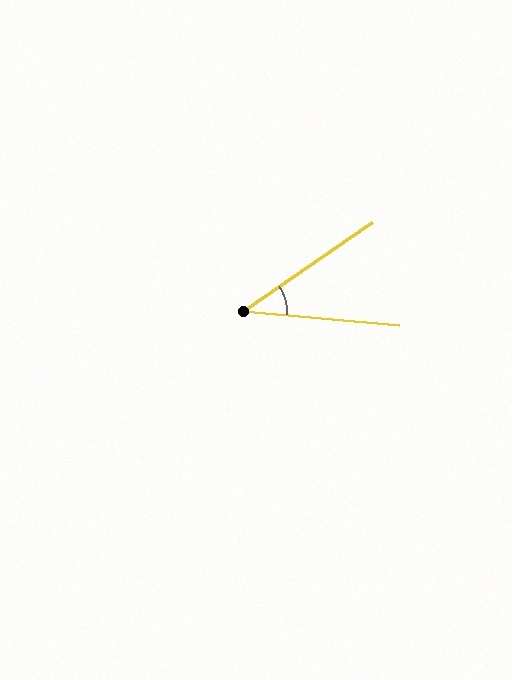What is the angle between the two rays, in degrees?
Approximately 40 degrees.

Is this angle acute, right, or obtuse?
It is acute.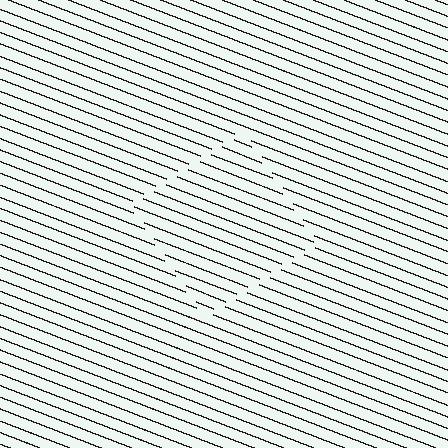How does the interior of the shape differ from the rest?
The interior of the shape contains the same grating, shifted by half a period — the contour is defined by the phase discontinuity where line-ends from the inner and outer gratings abut.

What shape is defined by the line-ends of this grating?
An illusory square. The interior of the shape contains the same grating, shifted by half a period — the contour is defined by the phase discontinuity where line-ends from the inner and outer gratings abut.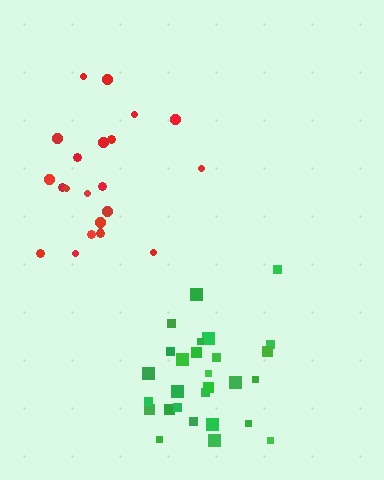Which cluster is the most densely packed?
Green.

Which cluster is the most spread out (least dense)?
Red.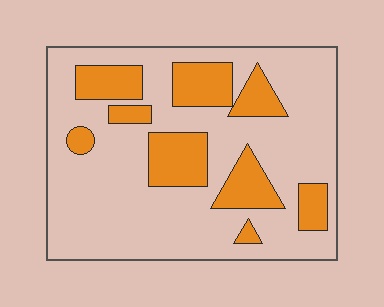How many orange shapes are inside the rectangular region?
9.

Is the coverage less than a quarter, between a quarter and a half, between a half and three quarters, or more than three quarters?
Between a quarter and a half.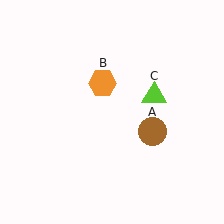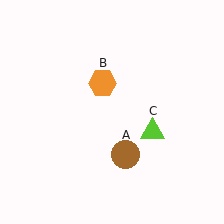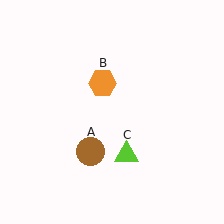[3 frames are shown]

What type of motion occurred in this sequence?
The brown circle (object A), lime triangle (object C) rotated clockwise around the center of the scene.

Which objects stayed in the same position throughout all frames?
Orange hexagon (object B) remained stationary.